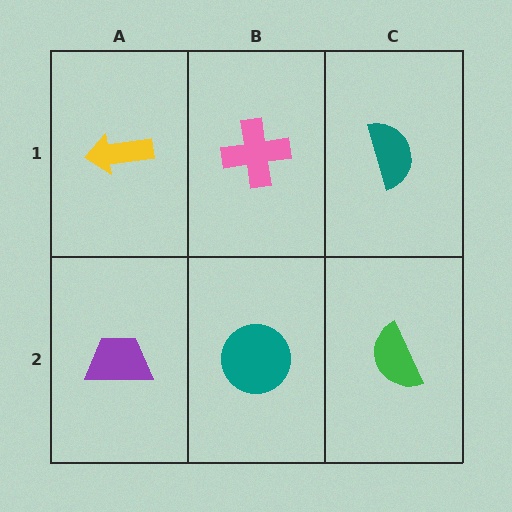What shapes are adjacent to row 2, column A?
A yellow arrow (row 1, column A), a teal circle (row 2, column B).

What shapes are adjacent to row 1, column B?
A teal circle (row 2, column B), a yellow arrow (row 1, column A), a teal semicircle (row 1, column C).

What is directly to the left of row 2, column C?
A teal circle.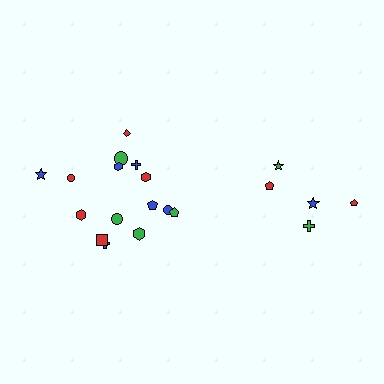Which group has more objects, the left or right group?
The left group.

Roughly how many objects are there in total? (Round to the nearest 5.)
Roughly 20 objects in total.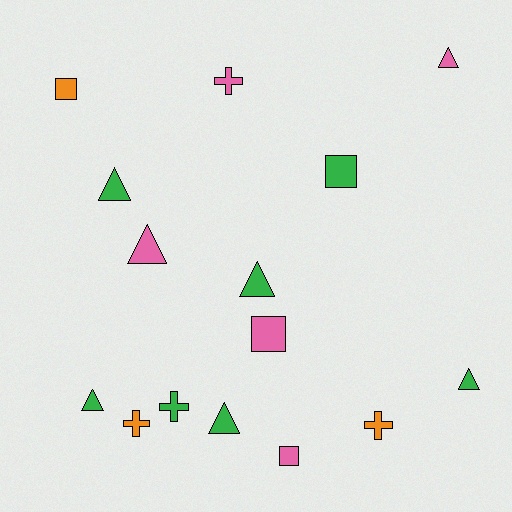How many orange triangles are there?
There are no orange triangles.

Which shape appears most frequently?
Triangle, with 7 objects.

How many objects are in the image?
There are 15 objects.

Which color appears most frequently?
Green, with 7 objects.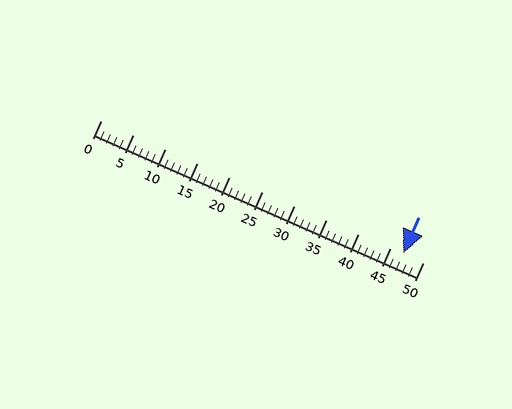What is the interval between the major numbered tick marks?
The major tick marks are spaced 5 units apart.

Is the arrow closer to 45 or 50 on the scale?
The arrow is closer to 45.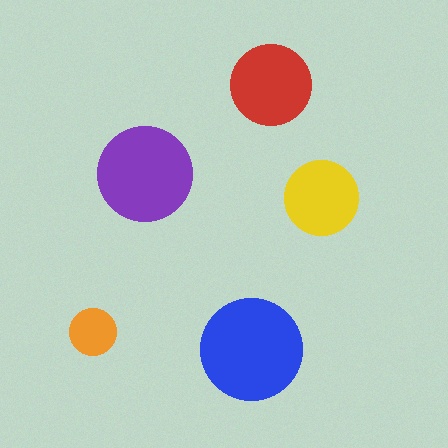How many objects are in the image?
There are 5 objects in the image.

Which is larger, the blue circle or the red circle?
The blue one.